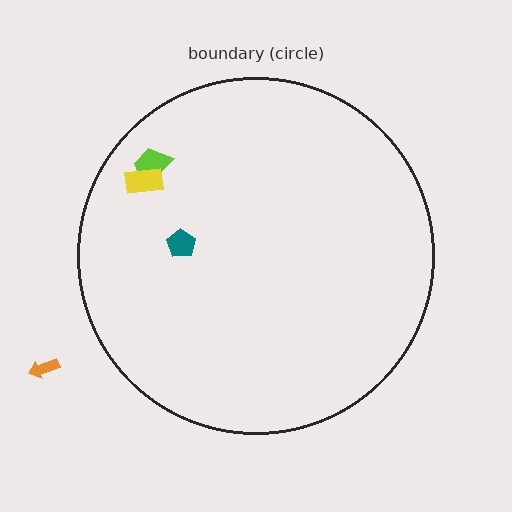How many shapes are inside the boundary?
3 inside, 1 outside.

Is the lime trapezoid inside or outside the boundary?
Inside.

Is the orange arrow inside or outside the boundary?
Outside.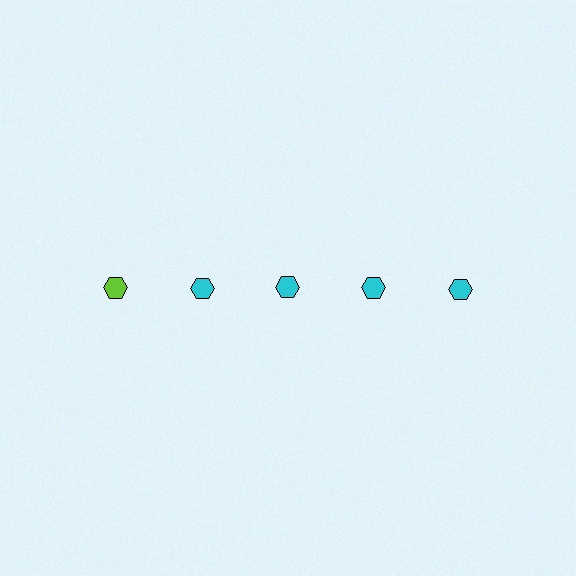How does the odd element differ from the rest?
It has a different color: lime instead of cyan.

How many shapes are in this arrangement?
There are 5 shapes arranged in a grid pattern.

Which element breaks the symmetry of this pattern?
The lime hexagon in the top row, leftmost column breaks the symmetry. All other shapes are cyan hexagons.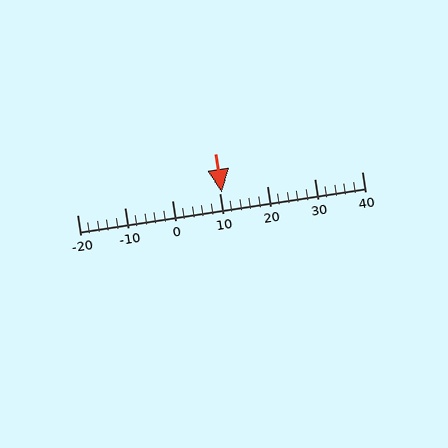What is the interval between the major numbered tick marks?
The major tick marks are spaced 10 units apart.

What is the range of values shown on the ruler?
The ruler shows values from -20 to 40.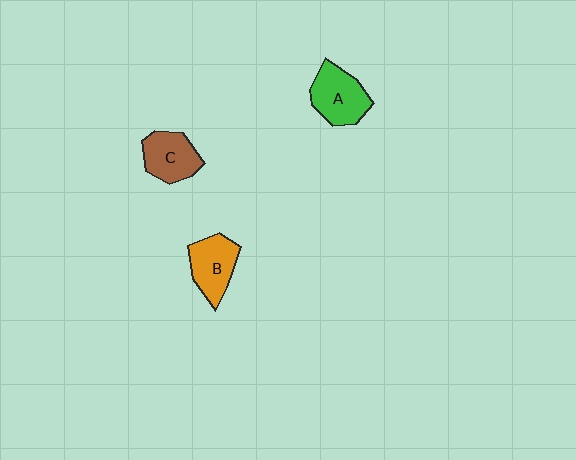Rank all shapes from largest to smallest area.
From largest to smallest: A (green), B (orange), C (brown).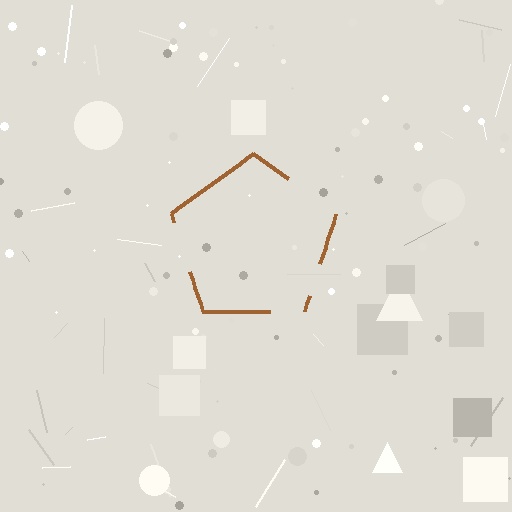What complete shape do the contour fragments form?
The contour fragments form a pentagon.